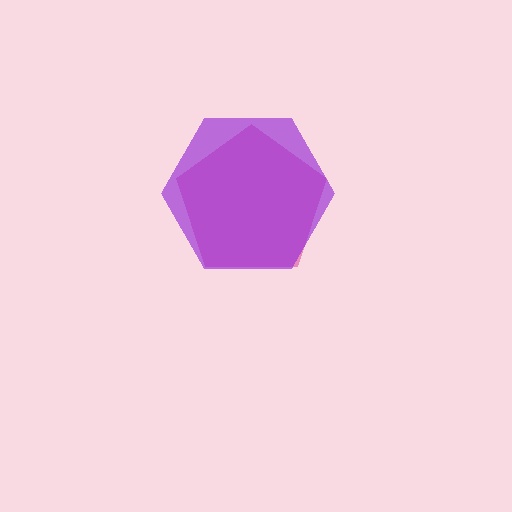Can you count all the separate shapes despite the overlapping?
Yes, there are 2 separate shapes.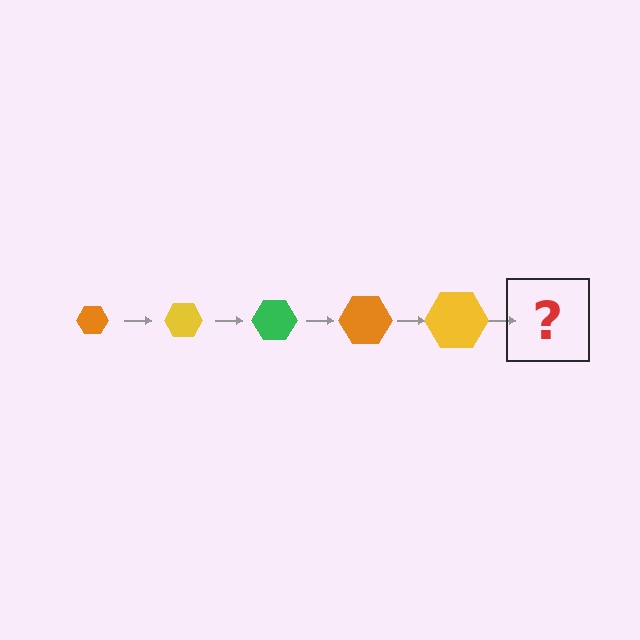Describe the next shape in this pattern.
It should be a green hexagon, larger than the previous one.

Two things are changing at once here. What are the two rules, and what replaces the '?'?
The two rules are that the hexagon grows larger each step and the color cycles through orange, yellow, and green. The '?' should be a green hexagon, larger than the previous one.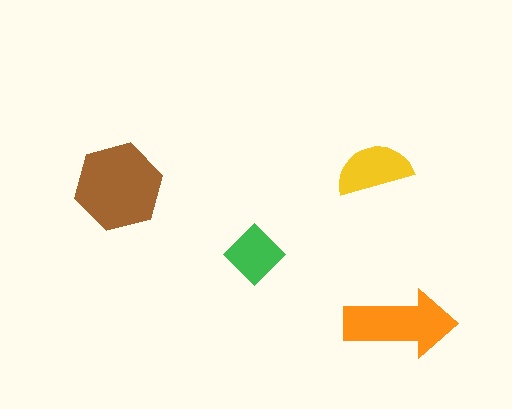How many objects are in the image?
There are 4 objects in the image.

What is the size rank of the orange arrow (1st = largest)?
2nd.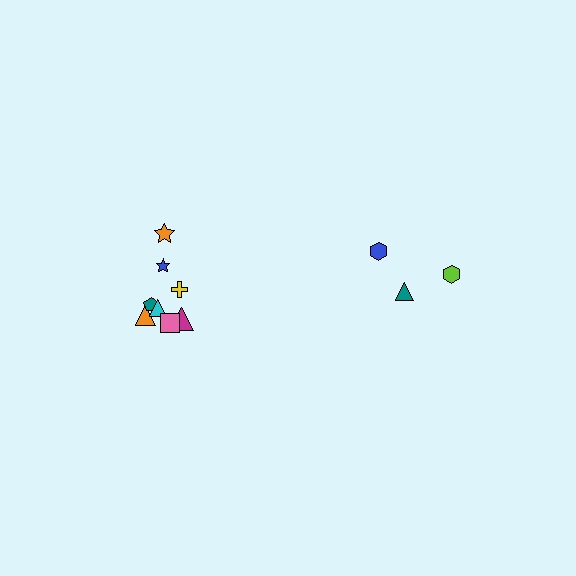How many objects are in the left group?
There are 8 objects.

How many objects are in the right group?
There are 3 objects.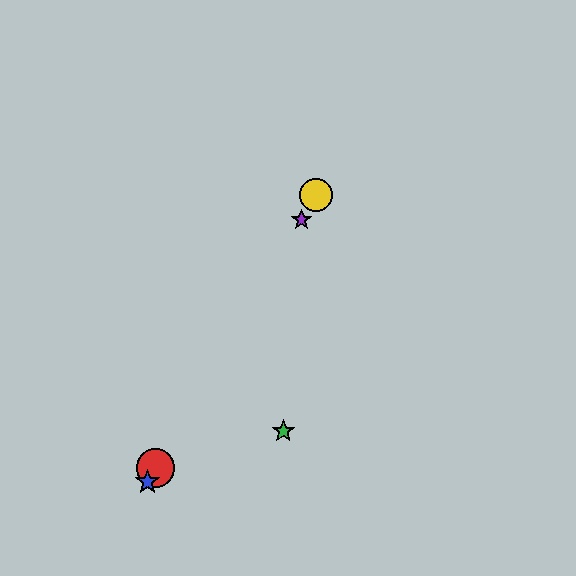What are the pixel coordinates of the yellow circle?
The yellow circle is at (316, 195).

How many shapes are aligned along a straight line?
4 shapes (the red circle, the blue star, the yellow circle, the purple star) are aligned along a straight line.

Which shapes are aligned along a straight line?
The red circle, the blue star, the yellow circle, the purple star are aligned along a straight line.